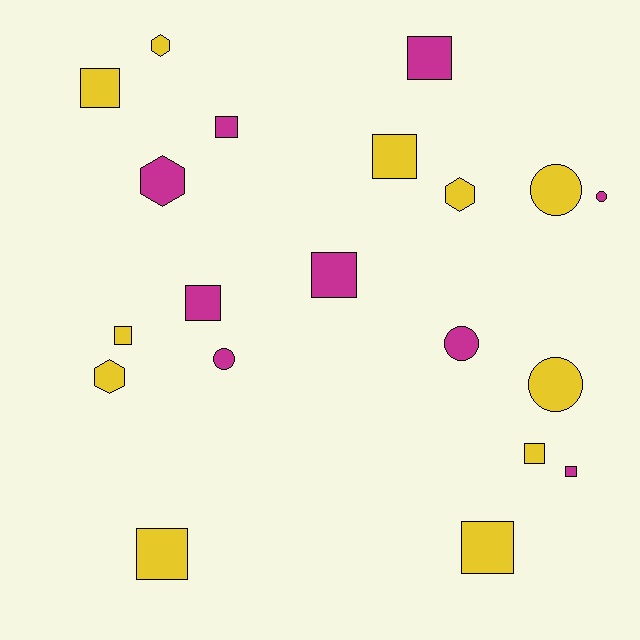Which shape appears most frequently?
Square, with 11 objects.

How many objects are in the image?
There are 20 objects.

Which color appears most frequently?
Yellow, with 11 objects.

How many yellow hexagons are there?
There are 3 yellow hexagons.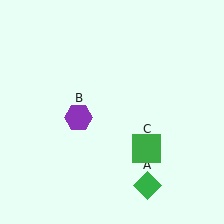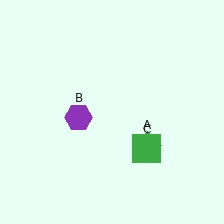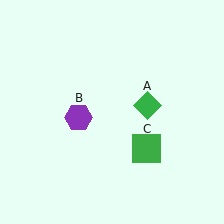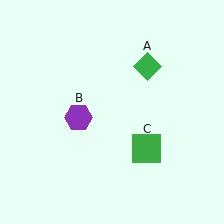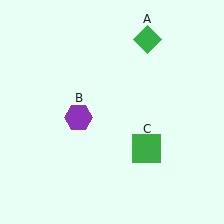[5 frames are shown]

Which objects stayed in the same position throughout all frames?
Purple hexagon (object B) and green square (object C) remained stationary.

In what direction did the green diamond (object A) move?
The green diamond (object A) moved up.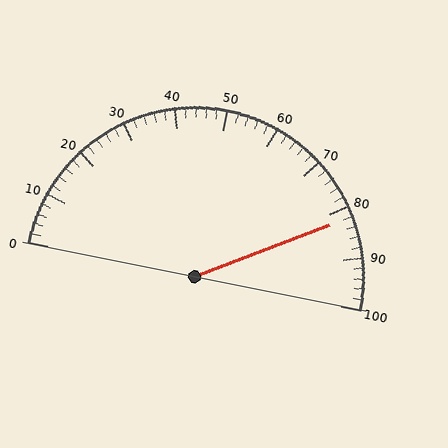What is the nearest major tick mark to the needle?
The nearest major tick mark is 80.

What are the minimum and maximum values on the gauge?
The gauge ranges from 0 to 100.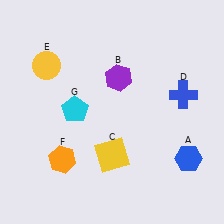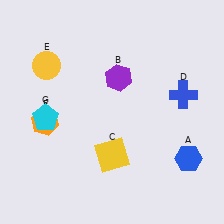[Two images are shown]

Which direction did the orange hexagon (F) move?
The orange hexagon (F) moved up.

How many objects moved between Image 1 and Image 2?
2 objects moved between the two images.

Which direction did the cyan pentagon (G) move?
The cyan pentagon (G) moved left.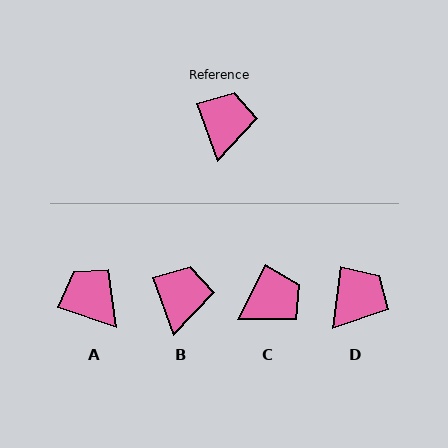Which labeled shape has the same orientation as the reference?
B.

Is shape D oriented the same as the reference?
No, it is off by about 28 degrees.